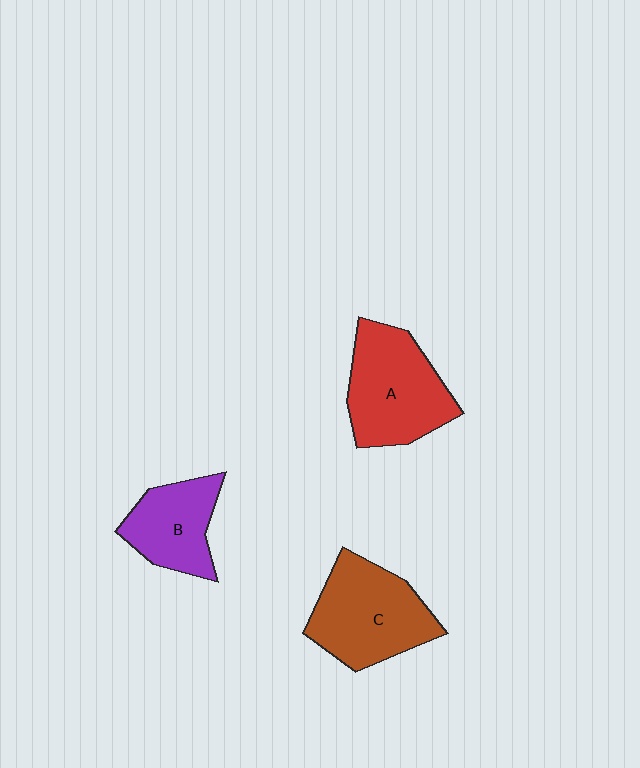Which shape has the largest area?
Shape C (brown).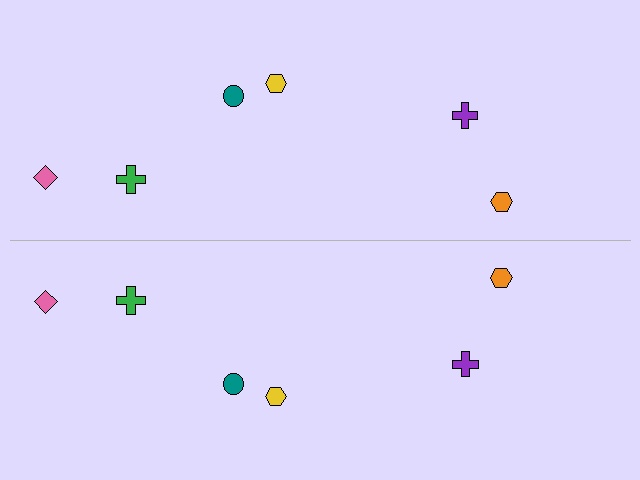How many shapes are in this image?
There are 12 shapes in this image.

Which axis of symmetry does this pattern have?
The pattern has a horizontal axis of symmetry running through the center of the image.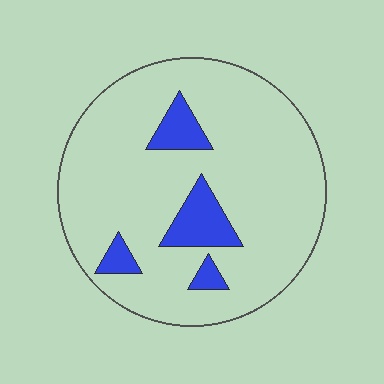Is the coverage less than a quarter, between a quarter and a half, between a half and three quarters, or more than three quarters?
Less than a quarter.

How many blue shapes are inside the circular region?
4.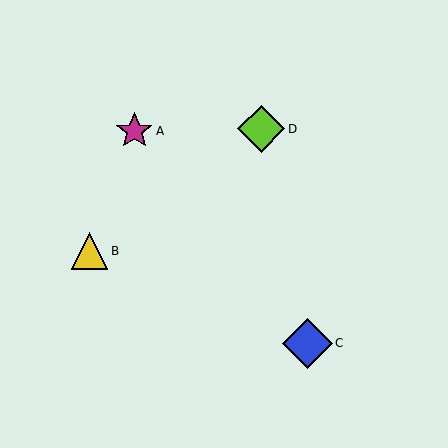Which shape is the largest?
The blue diamond (labeled C) is the largest.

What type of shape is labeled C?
Shape C is a blue diamond.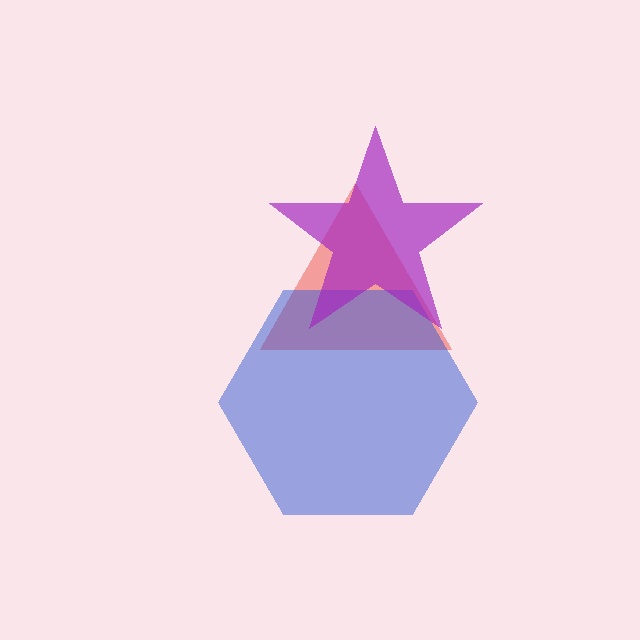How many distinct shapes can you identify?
There are 3 distinct shapes: a red triangle, a blue hexagon, a purple star.